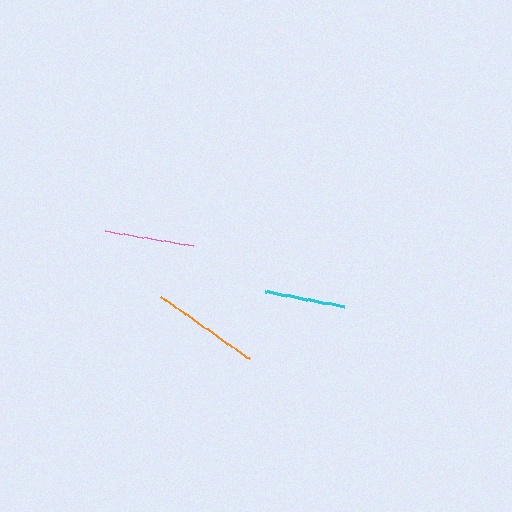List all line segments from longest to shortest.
From longest to shortest: orange, pink, cyan.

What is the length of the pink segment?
The pink segment is approximately 90 pixels long.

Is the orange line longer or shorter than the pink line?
The orange line is longer than the pink line.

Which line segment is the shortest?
The cyan line is the shortest at approximately 81 pixels.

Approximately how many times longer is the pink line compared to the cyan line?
The pink line is approximately 1.1 times the length of the cyan line.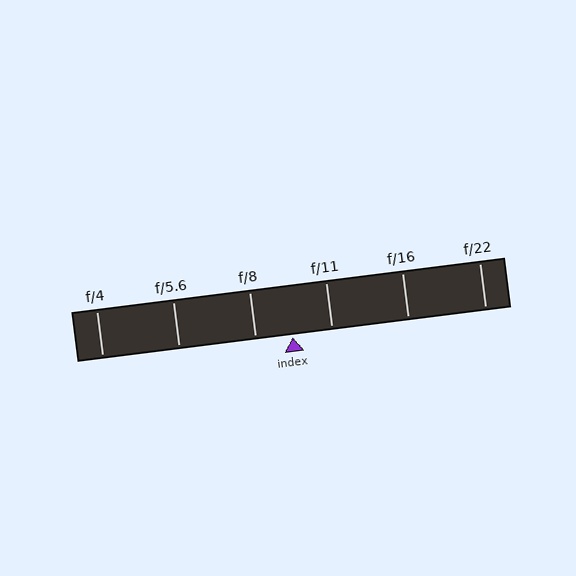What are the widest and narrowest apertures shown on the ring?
The widest aperture shown is f/4 and the narrowest is f/22.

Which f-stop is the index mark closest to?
The index mark is closest to f/8.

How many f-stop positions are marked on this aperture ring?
There are 6 f-stop positions marked.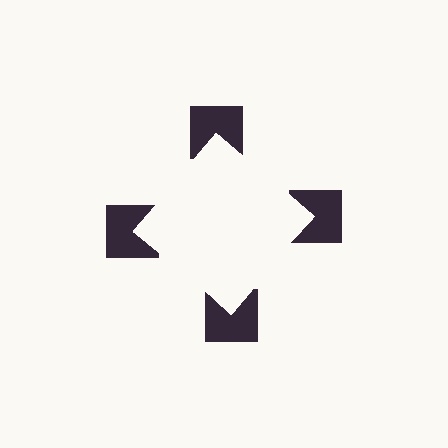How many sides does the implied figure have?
4 sides.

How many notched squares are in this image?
There are 4 — one at each vertex of the illusory square.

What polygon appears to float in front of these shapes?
An illusory square — its edges are inferred from the aligned wedge cuts in the notched squares, not physically drawn.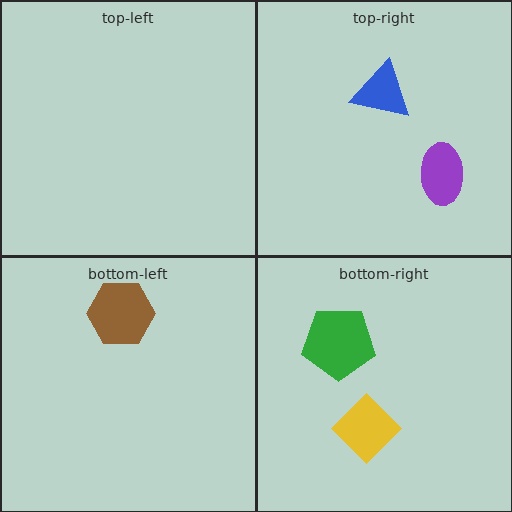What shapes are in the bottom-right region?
The yellow diamond, the green pentagon.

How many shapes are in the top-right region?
2.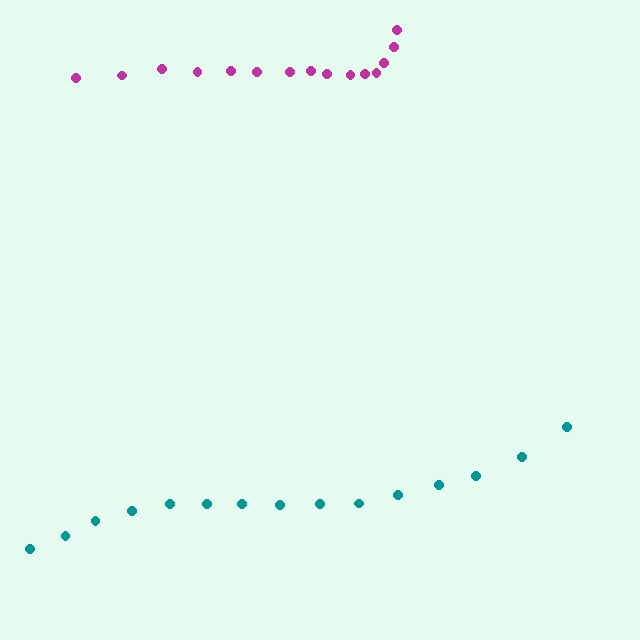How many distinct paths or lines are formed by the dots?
There are 2 distinct paths.